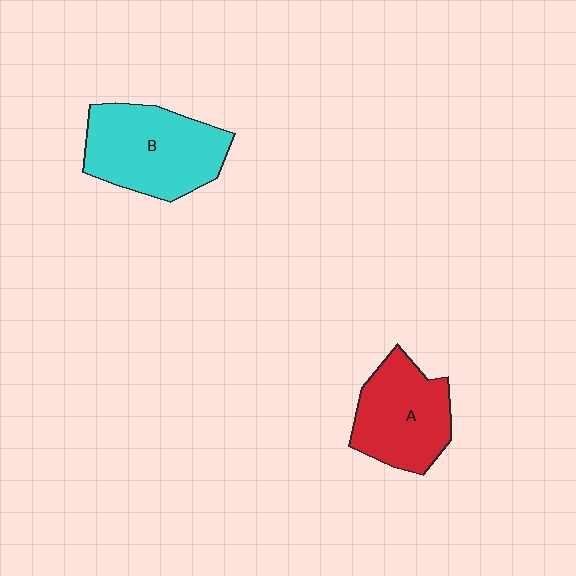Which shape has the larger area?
Shape B (cyan).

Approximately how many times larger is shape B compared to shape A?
Approximately 1.2 times.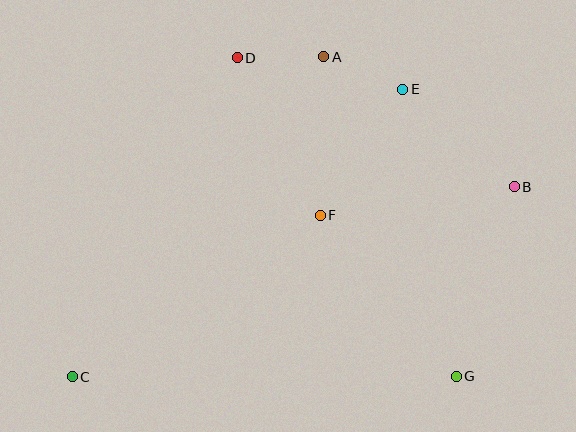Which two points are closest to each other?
Points A and E are closest to each other.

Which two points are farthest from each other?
Points B and C are farthest from each other.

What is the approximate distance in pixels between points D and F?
The distance between D and F is approximately 178 pixels.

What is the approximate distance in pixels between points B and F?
The distance between B and F is approximately 196 pixels.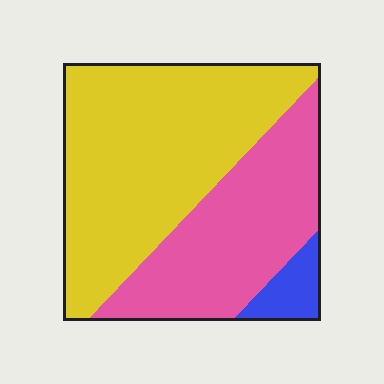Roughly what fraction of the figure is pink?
Pink covers 37% of the figure.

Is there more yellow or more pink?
Yellow.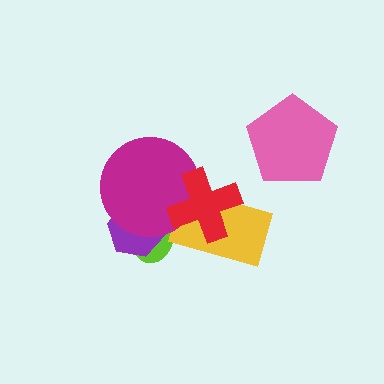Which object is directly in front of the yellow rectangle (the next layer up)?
The magenta circle is directly in front of the yellow rectangle.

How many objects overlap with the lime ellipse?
4 objects overlap with the lime ellipse.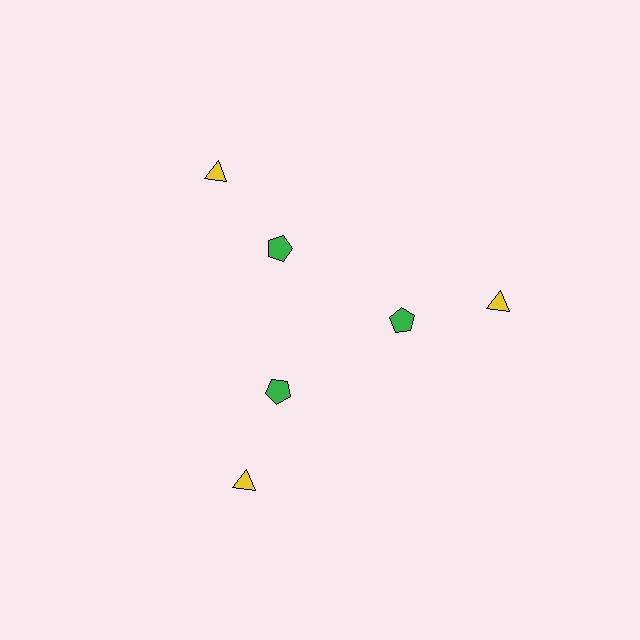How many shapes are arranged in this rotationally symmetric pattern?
There are 6 shapes, arranged in 3 groups of 2.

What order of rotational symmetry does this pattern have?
This pattern has 3-fold rotational symmetry.